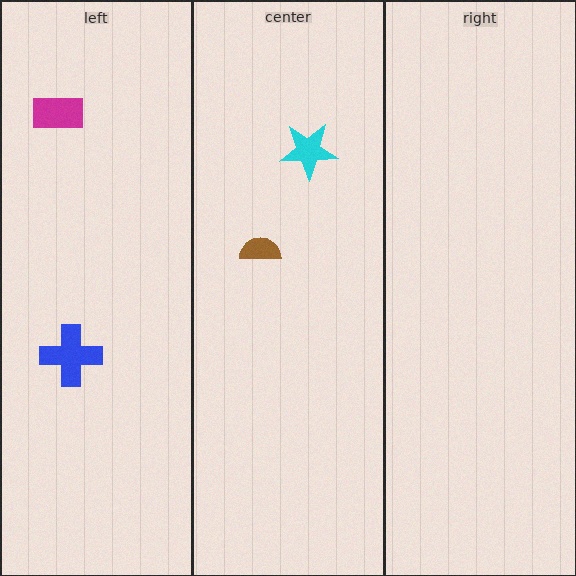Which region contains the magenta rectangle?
The left region.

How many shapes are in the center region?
2.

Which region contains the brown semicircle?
The center region.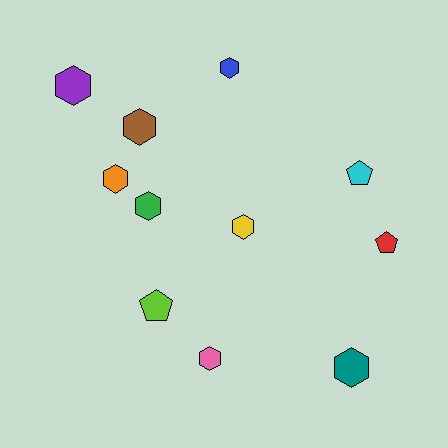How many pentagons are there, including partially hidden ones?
There are 3 pentagons.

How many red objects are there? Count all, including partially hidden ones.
There is 1 red object.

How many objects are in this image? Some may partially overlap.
There are 11 objects.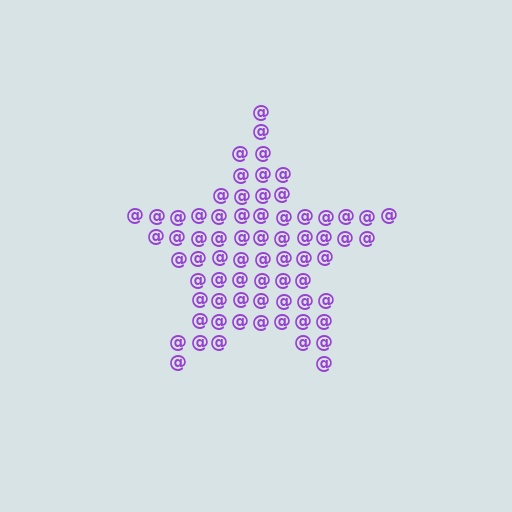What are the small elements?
The small elements are at signs.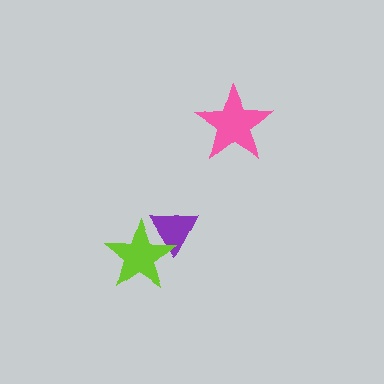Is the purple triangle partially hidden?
Yes, it is partially covered by another shape.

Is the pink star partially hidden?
No, no other shape covers it.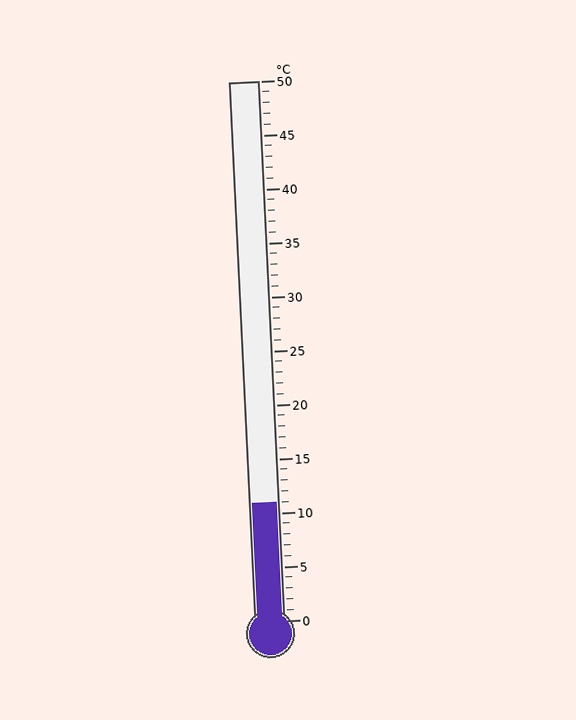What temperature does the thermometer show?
The thermometer shows approximately 11°C.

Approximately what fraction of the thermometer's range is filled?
The thermometer is filled to approximately 20% of its range.